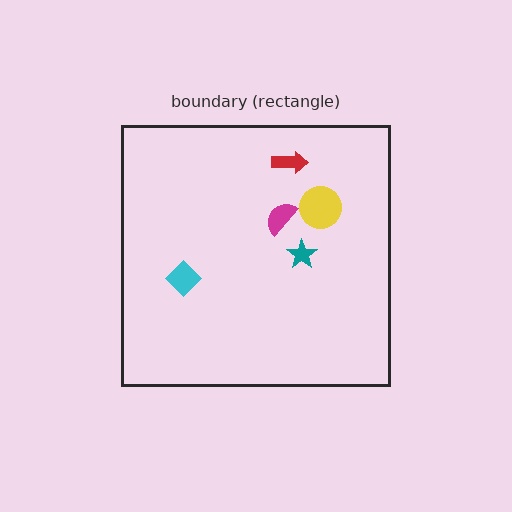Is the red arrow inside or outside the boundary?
Inside.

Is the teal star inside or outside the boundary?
Inside.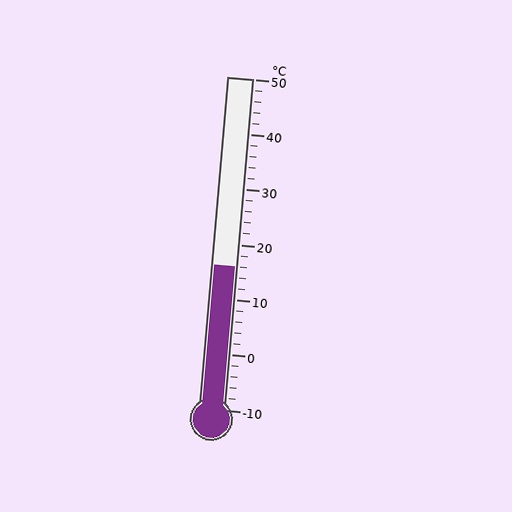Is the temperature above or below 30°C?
The temperature is below 30°C.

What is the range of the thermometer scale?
The thermometer scale ranges from -10°C to 50°C.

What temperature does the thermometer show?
The thermometer shows approximately 16°C.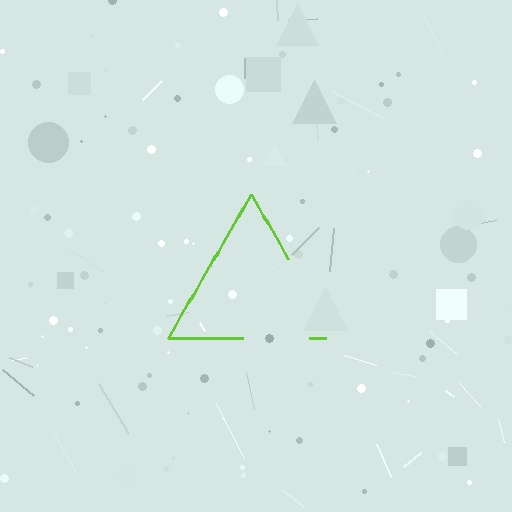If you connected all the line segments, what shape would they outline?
They would outline a triangle.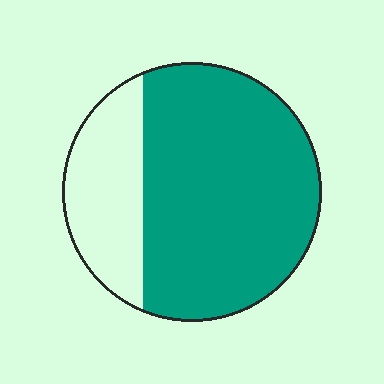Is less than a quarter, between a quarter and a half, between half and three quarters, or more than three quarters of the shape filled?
Between half and three quarters.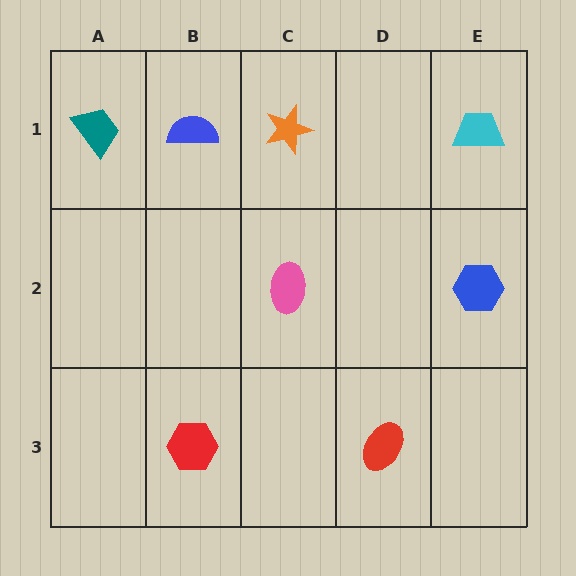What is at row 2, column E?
A blue hexagon.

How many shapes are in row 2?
2 shapes.